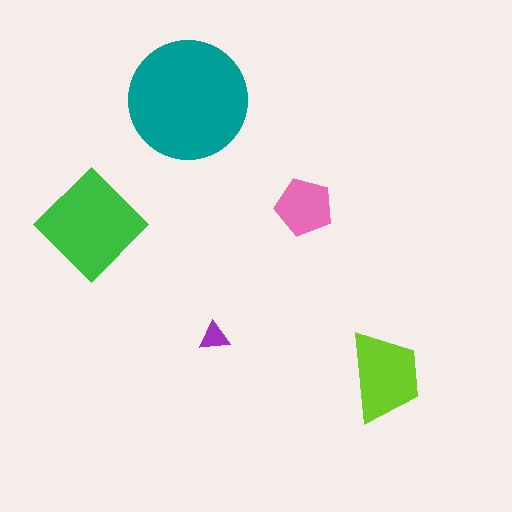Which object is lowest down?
The lime trapezoid is bottommost.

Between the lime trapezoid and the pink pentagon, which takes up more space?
The lime trapezoid.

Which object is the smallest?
The purple triangle.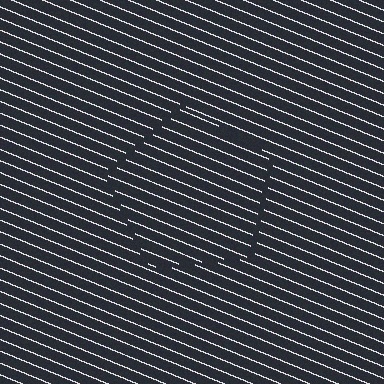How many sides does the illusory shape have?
5 sides — the line-ends trace a pentagon.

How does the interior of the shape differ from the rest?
The interior of the shape contains the same grating, shifted by half a period — the contour is defined by the phase discontinuity where line-ends from the inner and outer gratings abut.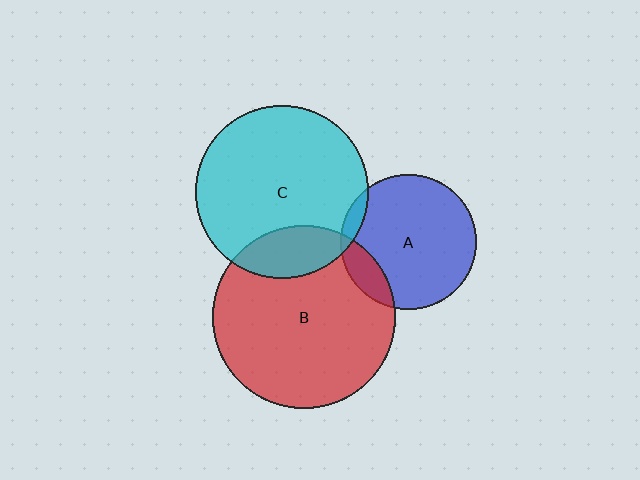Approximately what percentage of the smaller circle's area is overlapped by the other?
Approximately 20%.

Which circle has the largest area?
Circle B (red).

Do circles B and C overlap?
Yes.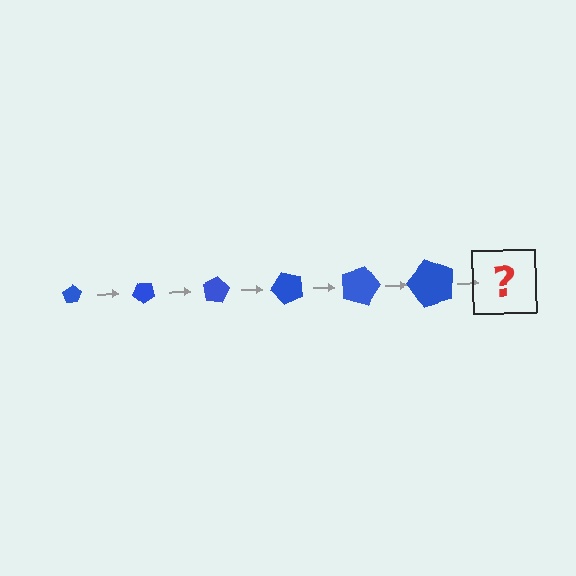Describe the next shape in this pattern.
It should be a pentagon, larger than the previous one and rotated 240 degrees from the start.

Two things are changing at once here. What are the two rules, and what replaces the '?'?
The two rules are that the pentagon grows larger each step and it rotates 40 degrees each step. The '?' should be a pentagon, larger than the previous one and rotated 240 degrees from the start.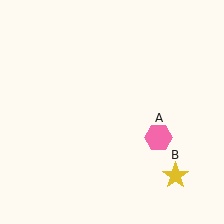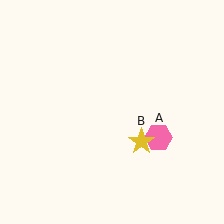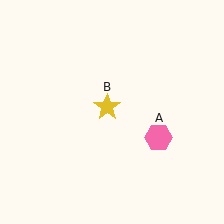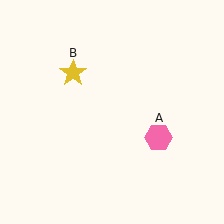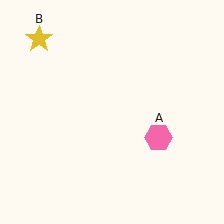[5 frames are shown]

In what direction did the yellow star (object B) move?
The yellow star (object B) moved up and to the left.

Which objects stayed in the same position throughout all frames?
Pink hexagon (object A) remained stationary.